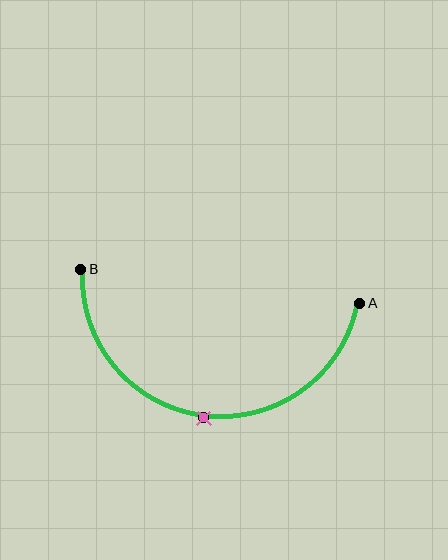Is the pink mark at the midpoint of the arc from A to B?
Yes. The pink mark lies on the arc at equal arc-length from both A and B — it is the arc midpoint.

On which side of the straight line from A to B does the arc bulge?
The arc bulges below the straight line connecting A and B.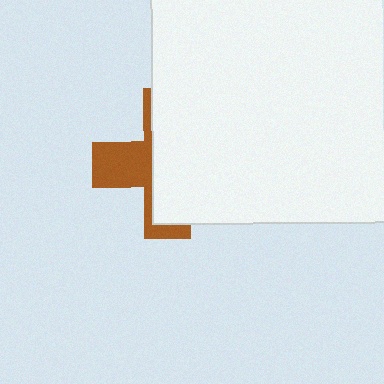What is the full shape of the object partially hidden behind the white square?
The partially hidden object is a brown cross.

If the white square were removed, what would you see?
You would see the complete brown cross.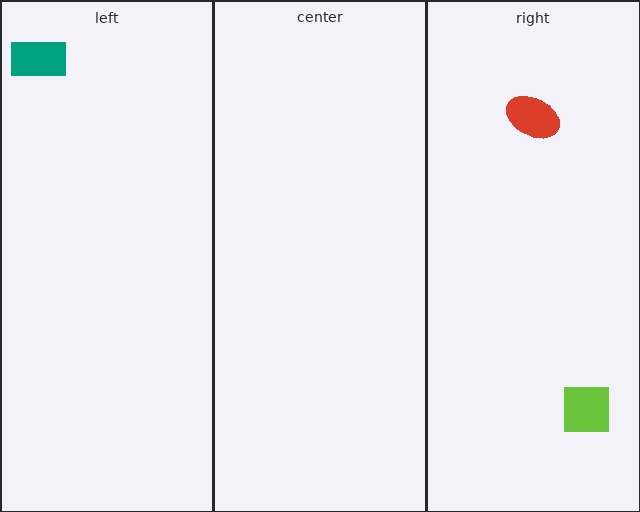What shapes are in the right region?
The lime square, the red ellipse.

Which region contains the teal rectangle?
The left region.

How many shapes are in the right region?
2.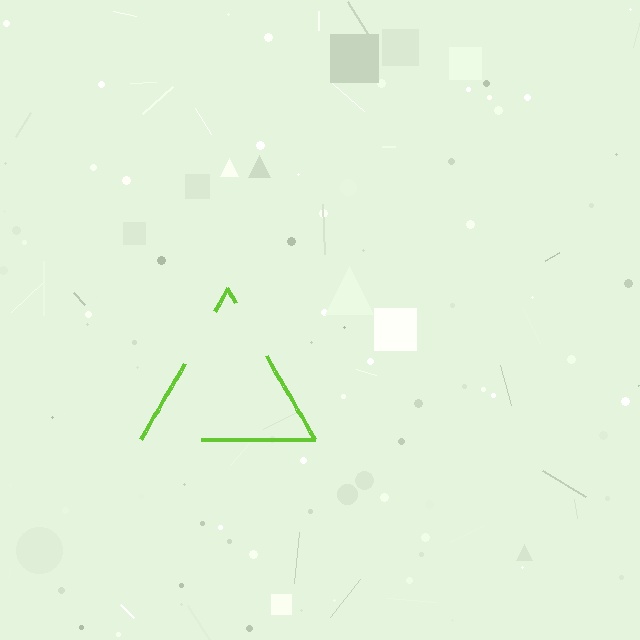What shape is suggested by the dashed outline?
The dashed outline suggests a triangle.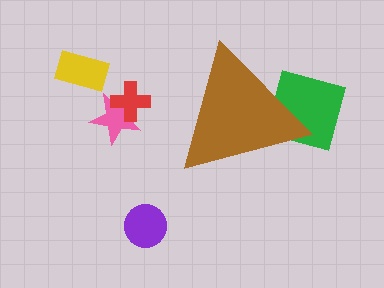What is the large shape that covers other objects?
A brown triangle.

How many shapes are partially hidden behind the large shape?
1 shape is partially hidden.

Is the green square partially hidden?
Yes, the green square is partially hidden behind the brown triangle.